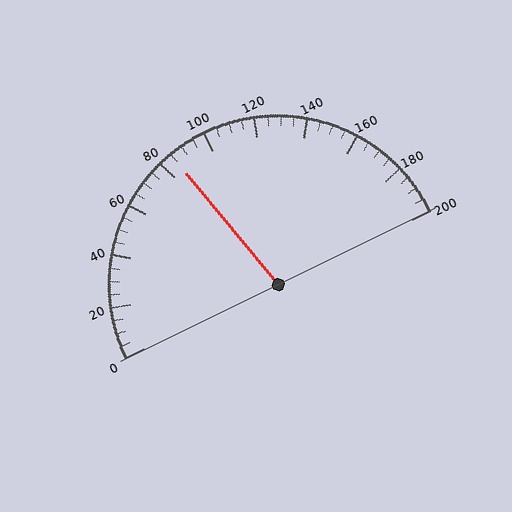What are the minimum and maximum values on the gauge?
The gauge ranges from 0 to 200.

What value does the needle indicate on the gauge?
The needle indicates approximately 85.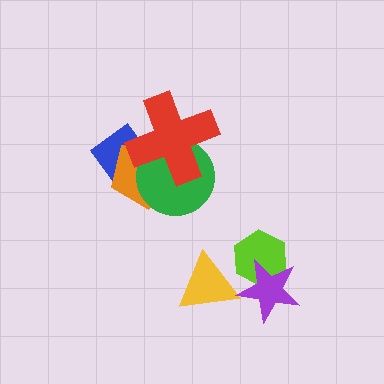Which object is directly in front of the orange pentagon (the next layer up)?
The green circle is directly in front of the orange pentagon.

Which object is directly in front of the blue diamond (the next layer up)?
The orange pentagon is directly in front of the blue diamond.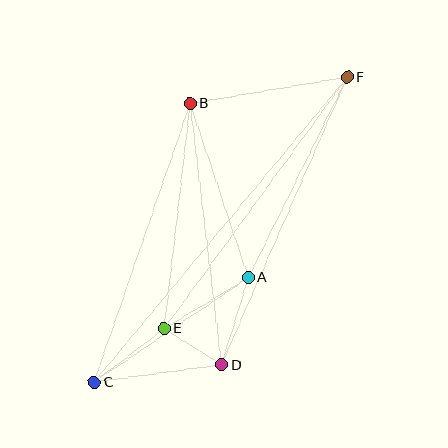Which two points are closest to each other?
Points D and E are closest to each other.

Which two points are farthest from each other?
Points C and F are farthest from each other.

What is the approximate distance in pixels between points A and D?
The distance between A and D is approximately 91 pixels.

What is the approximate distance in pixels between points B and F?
The distance between B and F is approximately 159 pixels.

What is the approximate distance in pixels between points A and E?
The distance between A and E is approximately 98 pixels.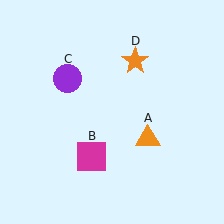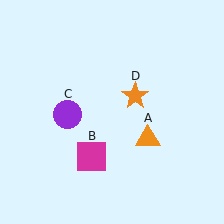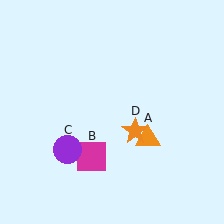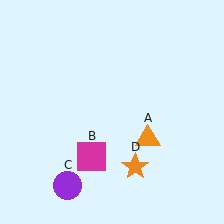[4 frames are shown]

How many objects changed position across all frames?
2 objects changed position: purple circle (object C), orange star (object D).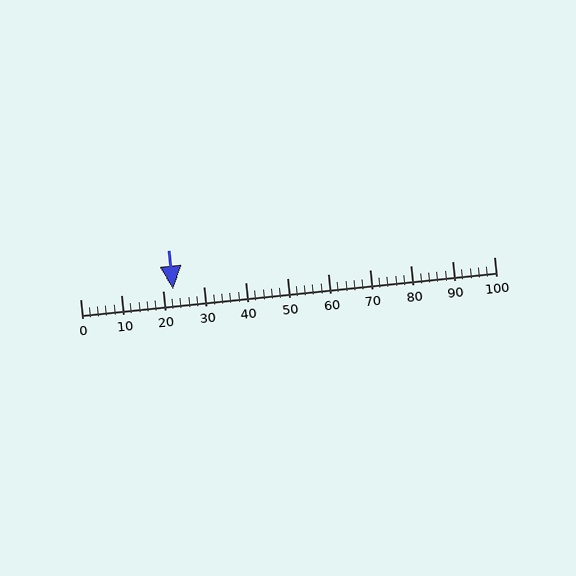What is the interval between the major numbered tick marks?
The major tick marks are spaced 10 units apart.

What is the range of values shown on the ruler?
The ruler shows values from 0 to 100.